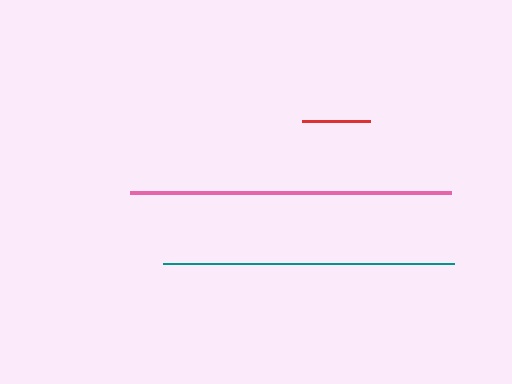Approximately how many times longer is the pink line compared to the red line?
The pink line is approximately 4.8 times the length of the red line.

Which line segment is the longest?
The pink line is the longest at approximately 322 pixels.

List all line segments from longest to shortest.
From longest to shortest: pink, teal, red.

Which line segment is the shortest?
The red line is the shortest at approximately 67 pixels.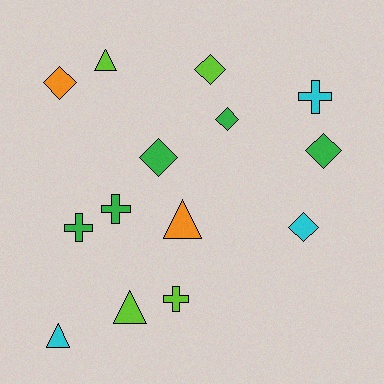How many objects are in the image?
There are 14 objects.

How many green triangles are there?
There are no green triangles.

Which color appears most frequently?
Green, with 5 objects.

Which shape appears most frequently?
Diamond, with 6 objects.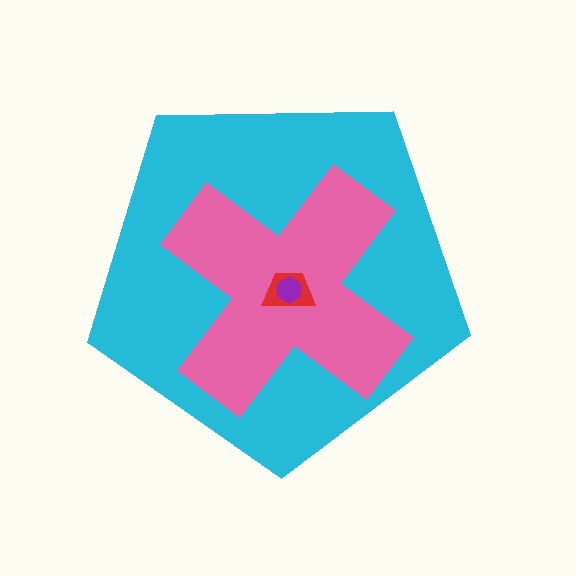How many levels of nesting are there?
4.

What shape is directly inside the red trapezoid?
The purple hexagon.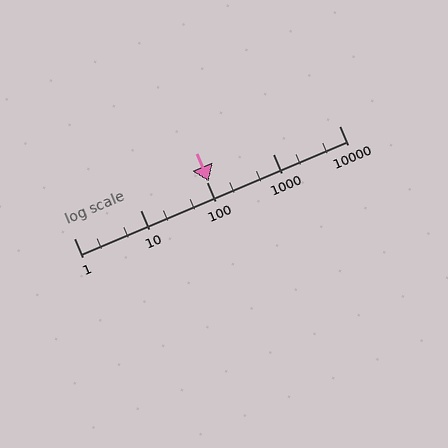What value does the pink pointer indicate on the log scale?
The pointer indicates approximately 110.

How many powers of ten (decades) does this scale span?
The scale spans 4 decades, from 1 to 10000.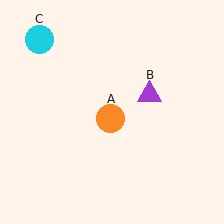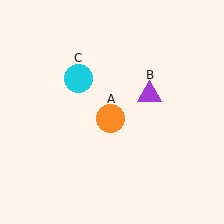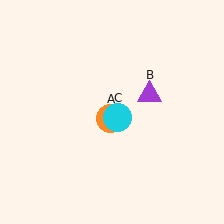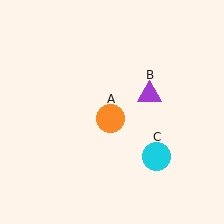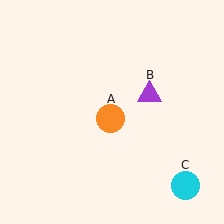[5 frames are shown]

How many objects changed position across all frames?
1 object changed position: cyan circle (object C).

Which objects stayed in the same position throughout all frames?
Orange circle (object A) and purple triangle (object B) remained stationary.